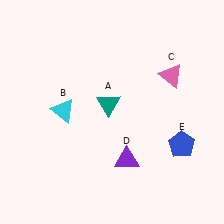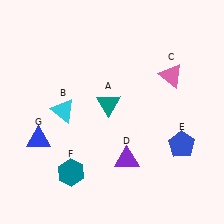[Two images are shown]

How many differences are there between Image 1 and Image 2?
There are 2 differences between the two images.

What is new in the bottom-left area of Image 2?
A blue triangle (G) was added in the bottom-left area of Image 2.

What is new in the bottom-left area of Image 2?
A teal hexagon (F) was added in the bottom-left area of Image 2.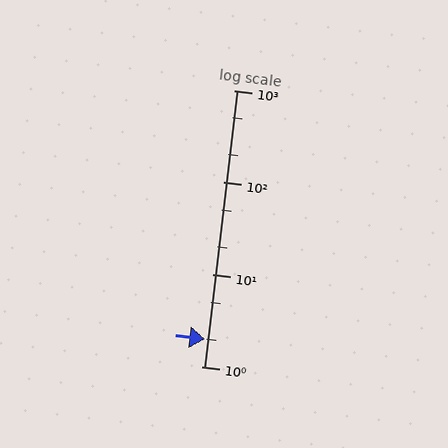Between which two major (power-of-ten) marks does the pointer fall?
The pointer is between 1 and 10.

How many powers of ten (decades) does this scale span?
The scale spans 3 decades, from 1 to 1000.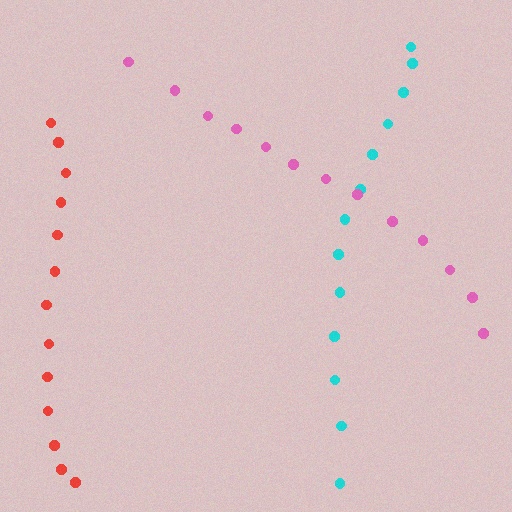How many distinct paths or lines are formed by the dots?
There are 3 distinct paths.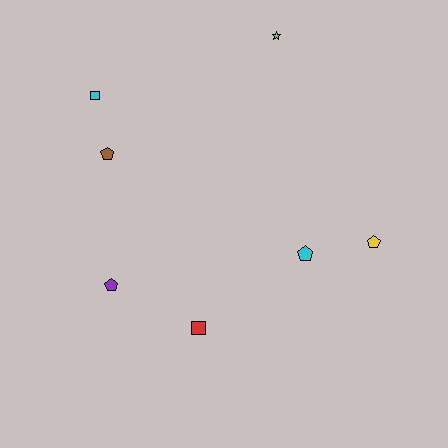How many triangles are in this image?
There are no triangles.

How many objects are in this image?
There are 7 objects.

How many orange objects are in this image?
There are no orange objects.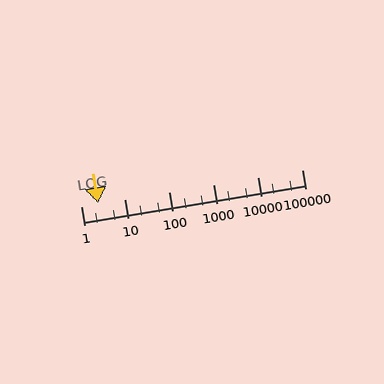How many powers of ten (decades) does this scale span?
The scale spans 5 decades, from 1 to 100000.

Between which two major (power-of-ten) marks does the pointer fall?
The pointer is between 1 and 10.